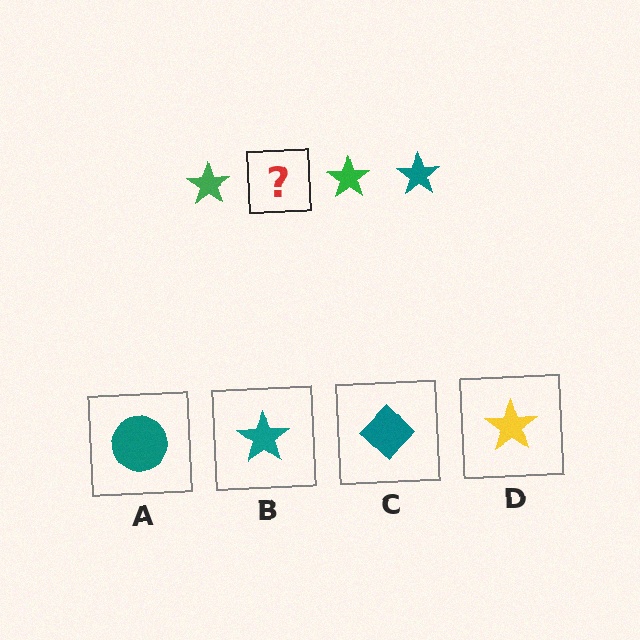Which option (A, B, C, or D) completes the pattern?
B.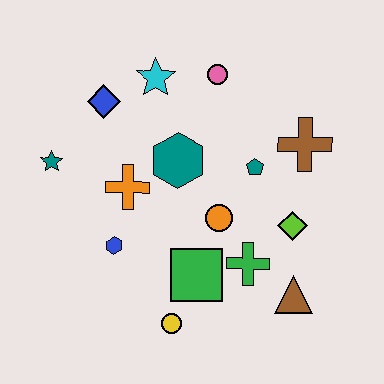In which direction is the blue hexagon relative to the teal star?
The blue hexagon is below the teal star.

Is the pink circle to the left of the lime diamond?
Yes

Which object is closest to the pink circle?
The cyan star is closest to the pink circle.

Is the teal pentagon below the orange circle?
No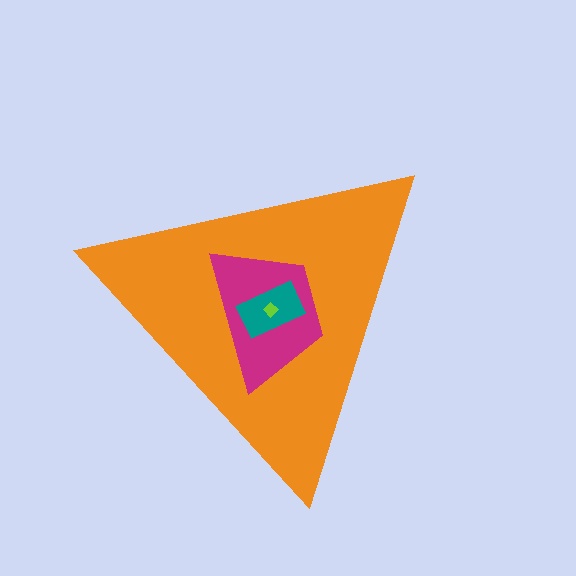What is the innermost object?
The lime diamond.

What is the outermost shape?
The orange triangle.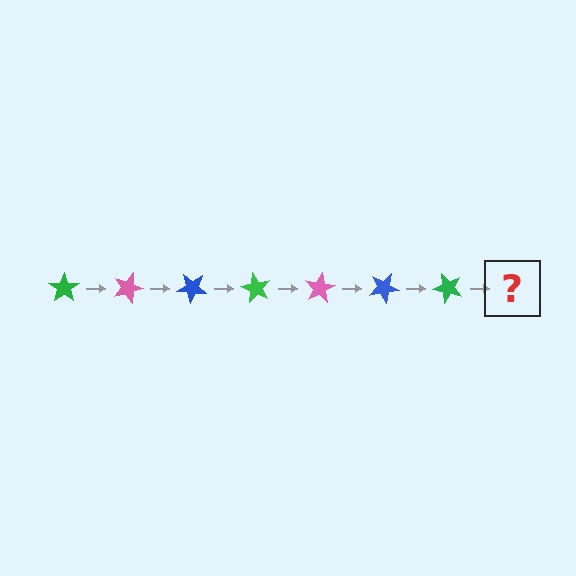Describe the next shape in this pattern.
It should be a pink star, rotated 140 degrees from the start.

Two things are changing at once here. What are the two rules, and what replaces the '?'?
The two rules are that it rotates 20 degrees each step and the color cycles through green, pink, and blue. The '?' should be a pink star, rotated 140 degrees from the start.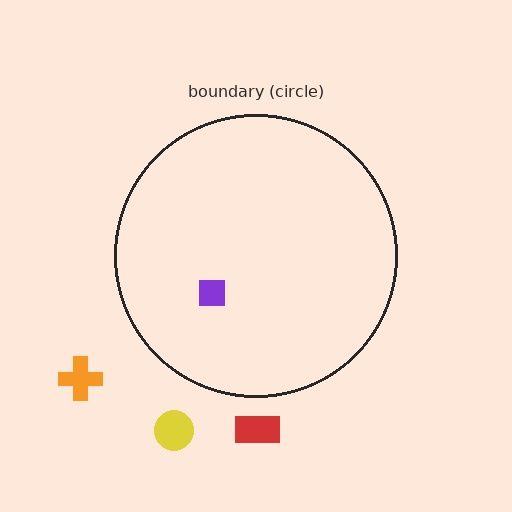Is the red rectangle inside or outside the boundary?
Outside.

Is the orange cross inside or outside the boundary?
Outside.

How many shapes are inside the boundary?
1 inside, 3 outside.